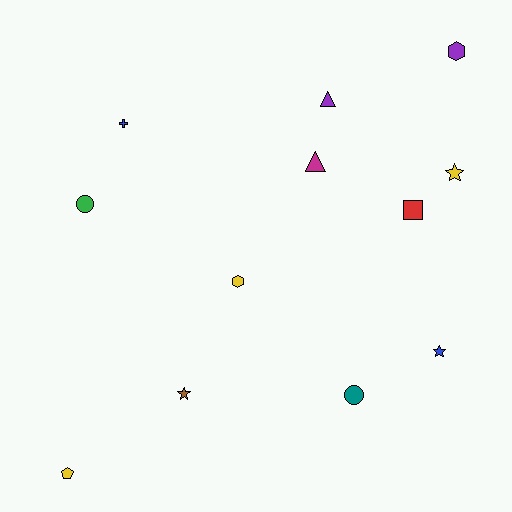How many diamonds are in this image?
There are no diamonds.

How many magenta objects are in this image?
There is 1 magenta object.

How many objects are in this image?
There are 12 objects.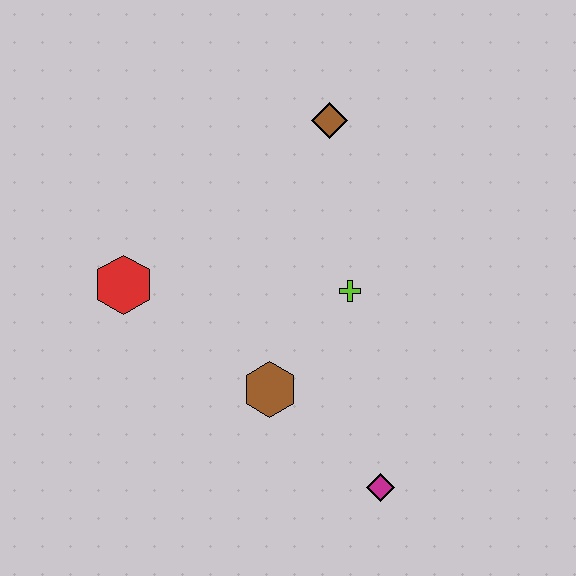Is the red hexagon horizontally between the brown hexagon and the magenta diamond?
No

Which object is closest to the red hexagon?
The brown hexagon is closest to the red hexagon.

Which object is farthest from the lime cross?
The red hexagon is farthest from the lime cross.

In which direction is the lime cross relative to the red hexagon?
The lime cross is to the right of the red hexagon.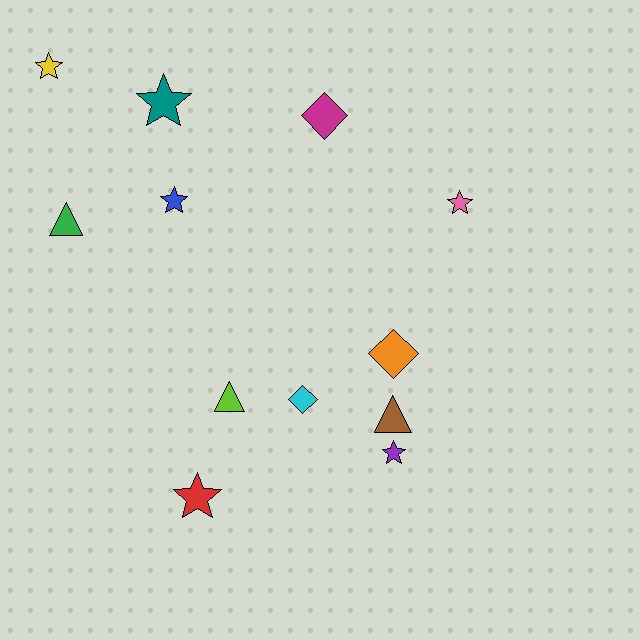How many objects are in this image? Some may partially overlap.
There are 12 objects.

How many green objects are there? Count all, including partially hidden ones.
There is 1 green object.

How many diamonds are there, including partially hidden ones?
There are 3 diamonds.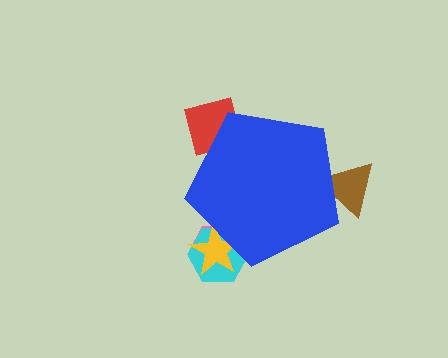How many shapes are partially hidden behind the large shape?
5 shapes are partially hidden.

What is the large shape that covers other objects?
A blue pentagon.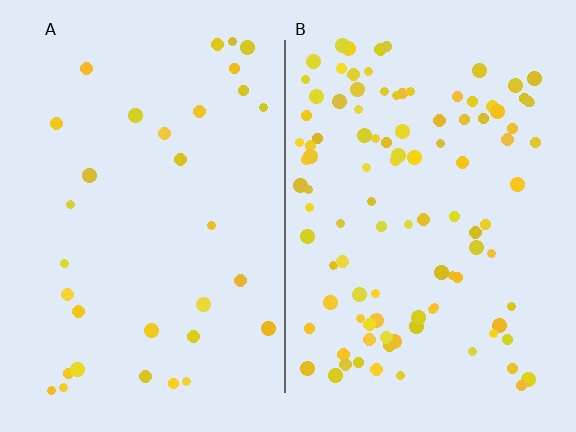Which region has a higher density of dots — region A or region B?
B (the right).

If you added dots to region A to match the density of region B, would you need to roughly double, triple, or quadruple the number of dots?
Approximately triple.